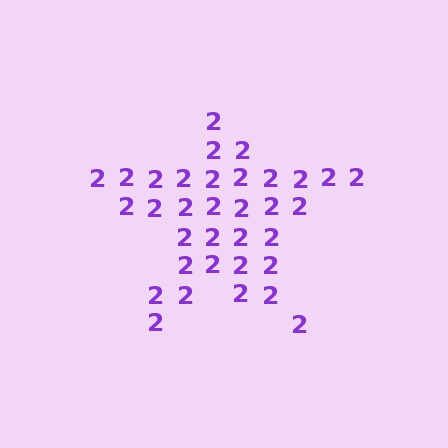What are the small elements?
The small elements are digit 2's.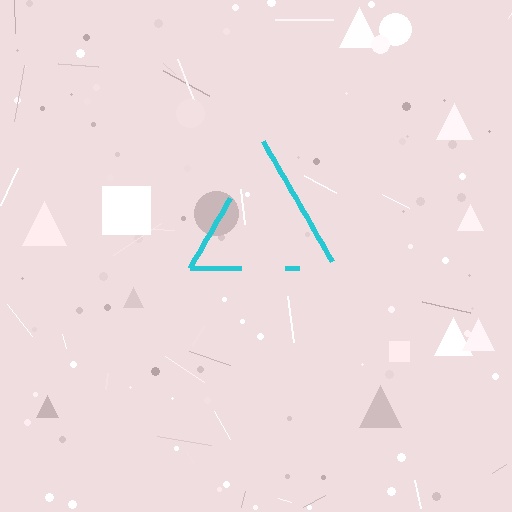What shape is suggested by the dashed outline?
The dashed outline suggests a triangle.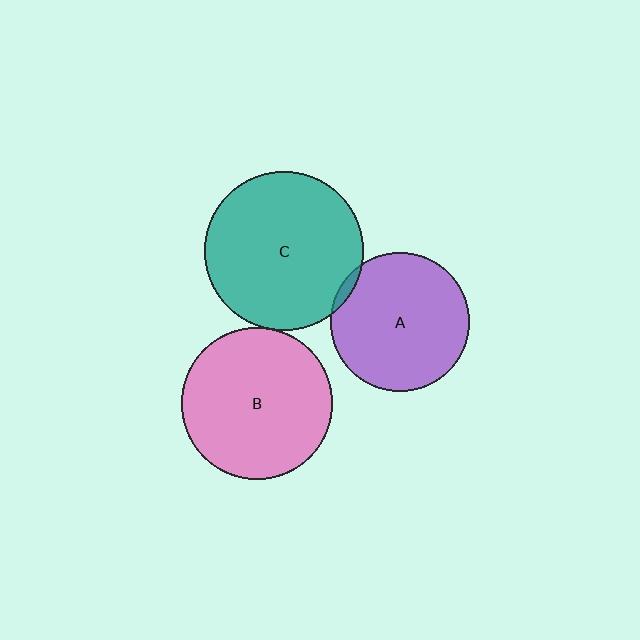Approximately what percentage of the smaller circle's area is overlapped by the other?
Approximately 5%.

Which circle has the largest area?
Circle C (teal).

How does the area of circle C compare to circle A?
Approximately 1.3 times.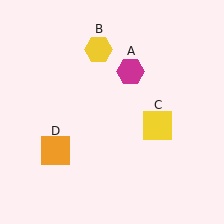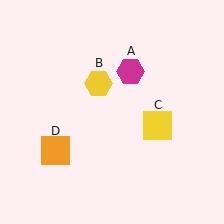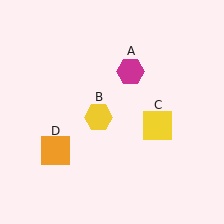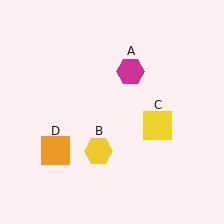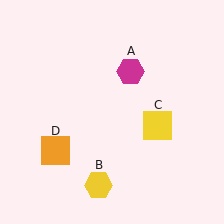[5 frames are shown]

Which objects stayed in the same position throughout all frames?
Magenta hexagon (object A) and yellow square (object C) and orange square (object D) remained stationary.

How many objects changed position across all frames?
1 object changed position: yellow hexagon (object B).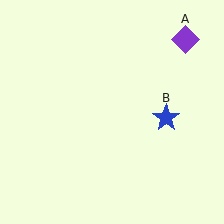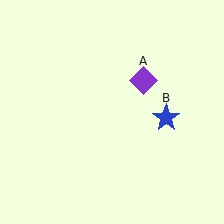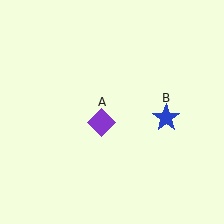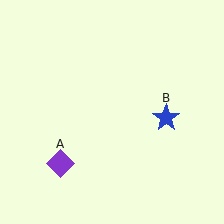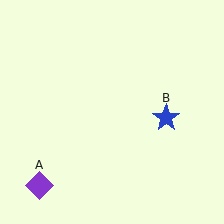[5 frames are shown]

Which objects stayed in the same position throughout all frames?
Blue star (object B) remained stationary.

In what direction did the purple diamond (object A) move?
The purple diamond (object A) moved down and to the left.